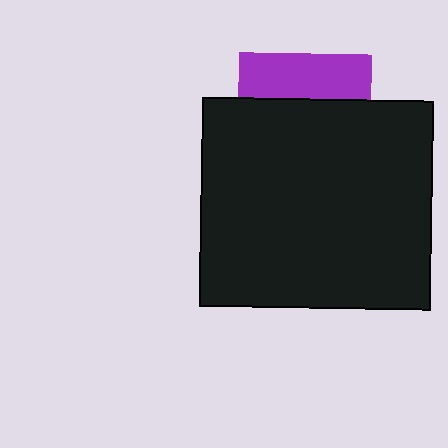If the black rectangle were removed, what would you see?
You would see the complete purple square.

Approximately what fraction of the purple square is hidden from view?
Roughly 66% of the purple square is hidden behind the black rectangle.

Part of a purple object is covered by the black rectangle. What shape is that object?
It is a square.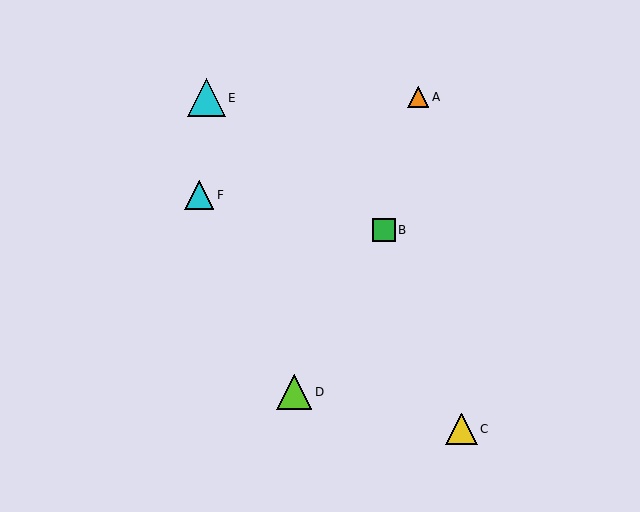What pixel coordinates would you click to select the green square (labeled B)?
Click at (384, 230) to select the green square B.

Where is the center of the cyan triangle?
The center of the cyan triangle is at (199, 195).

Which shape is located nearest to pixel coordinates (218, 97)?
The cyan triangle (labeled E) at (206, 98) is nearest to that location.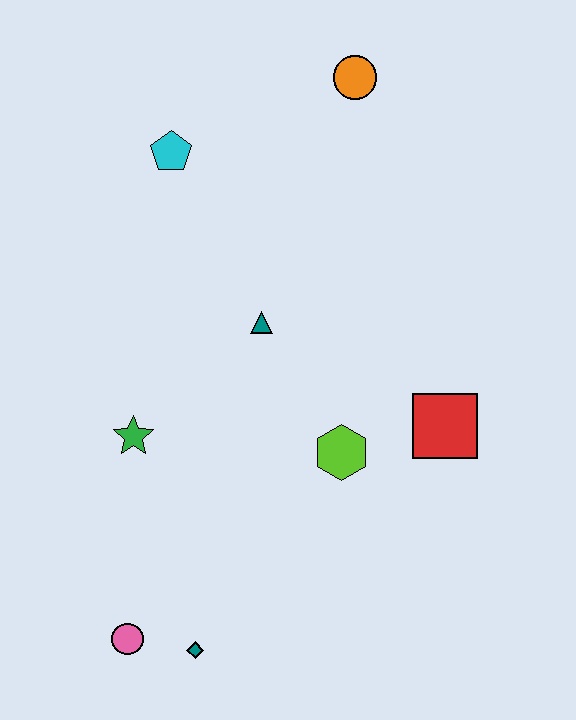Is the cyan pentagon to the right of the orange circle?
No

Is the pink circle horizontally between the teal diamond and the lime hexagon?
No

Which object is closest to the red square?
The lime hexagon is closest to the red square.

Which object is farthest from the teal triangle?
The pink circle is farthest from the teal triangle.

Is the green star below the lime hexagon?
No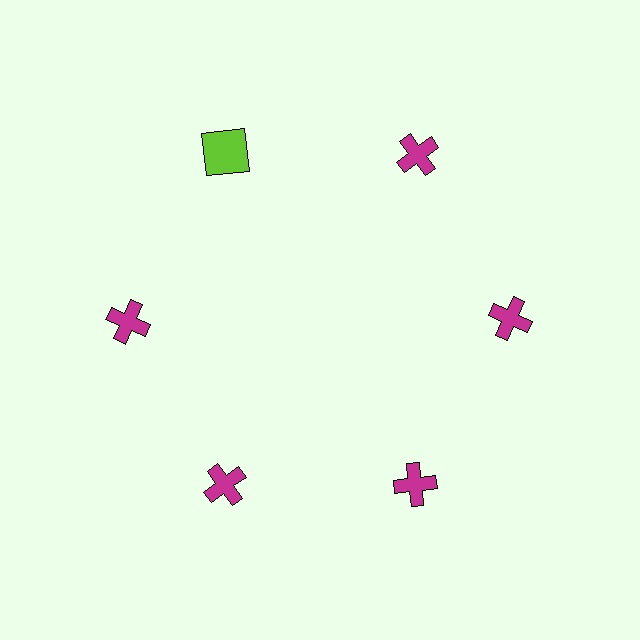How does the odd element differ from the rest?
It differs in both color (lime instead of magenta) and shape (square instead of cross).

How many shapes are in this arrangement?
There are 6 shapes arranged in a ring pattern.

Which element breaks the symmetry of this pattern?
The lime square at roughly the 11 o'clock position breaks the symmetry. All other shapes are magenta crosses.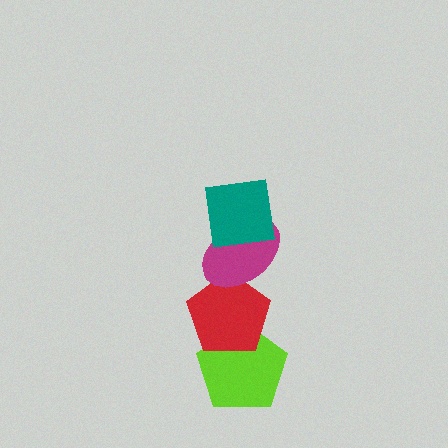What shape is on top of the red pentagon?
The magenta ellipse is on top of the red pentagon.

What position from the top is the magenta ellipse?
The magenta ellipse is 2nd from the top.